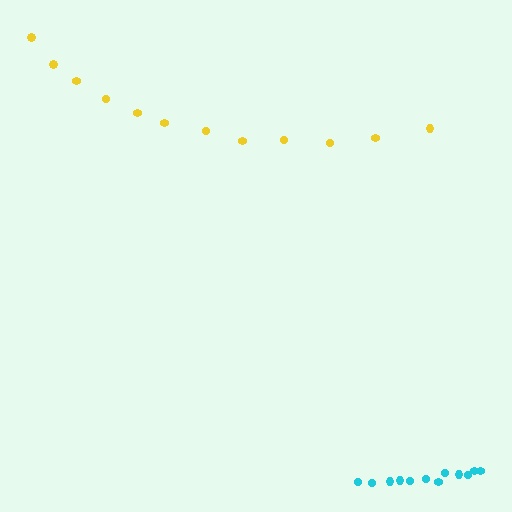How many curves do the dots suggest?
There are 2 distinct paths.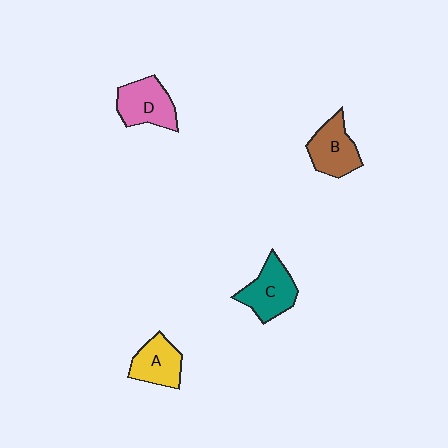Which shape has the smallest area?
Shape A (yellow).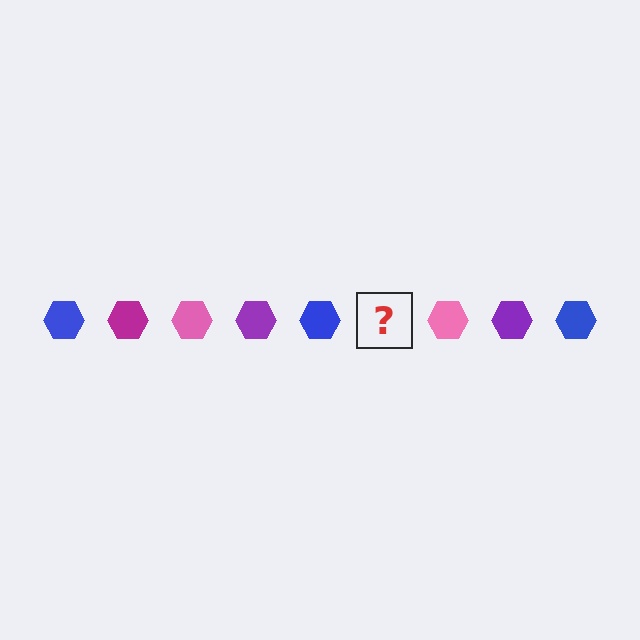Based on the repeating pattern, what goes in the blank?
The blank should be a magenta hexagon.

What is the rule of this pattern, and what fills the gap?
The rule is that the pattern cycles through blue, magenta, pink, purple hexagons. The gap should be filled with a magenta hexagon.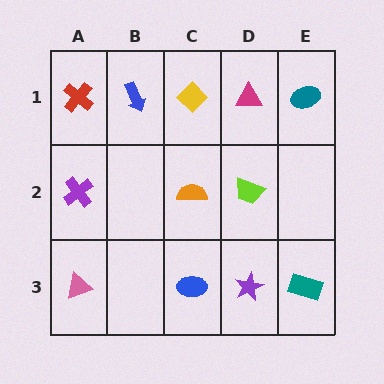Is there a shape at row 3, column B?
No, that cell is empty.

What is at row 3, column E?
A teal rectangle.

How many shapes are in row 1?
5 shapes.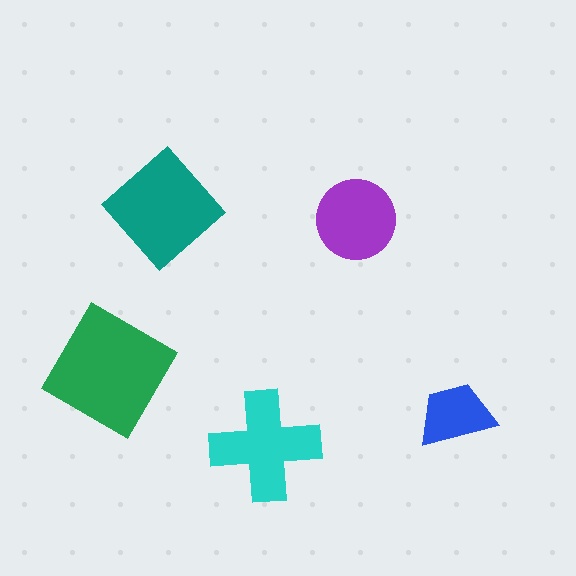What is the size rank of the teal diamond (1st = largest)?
2nd.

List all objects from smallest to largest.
The blue trapezoid, the purple circle, the cyan cross, the teal diamond, the green diamond.